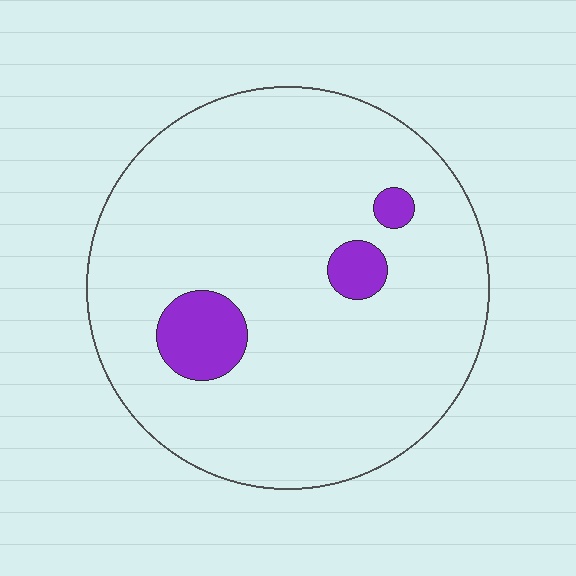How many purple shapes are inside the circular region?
3.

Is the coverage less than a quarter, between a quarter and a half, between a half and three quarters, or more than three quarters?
Less than a quarter.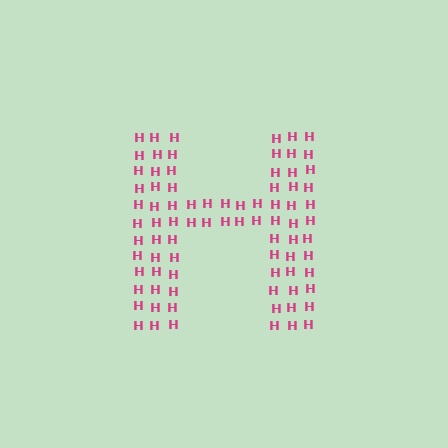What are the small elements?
The small elements are letter H's.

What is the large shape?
The large shape is the letter H.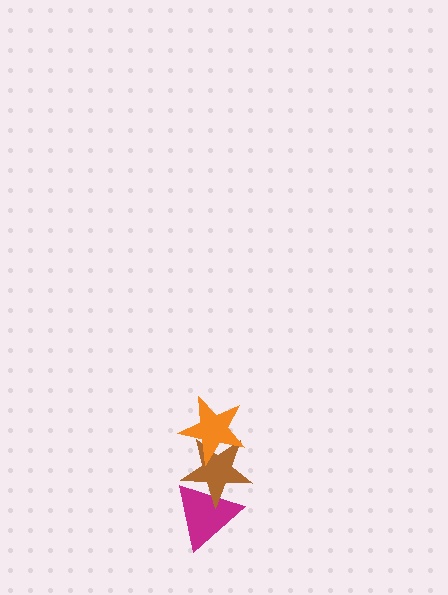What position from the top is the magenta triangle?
The magenta triangle is 3rd from the top.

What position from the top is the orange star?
The orange star is 1st from the top.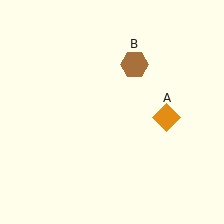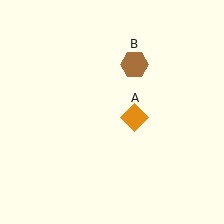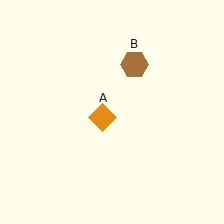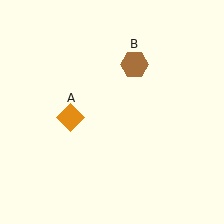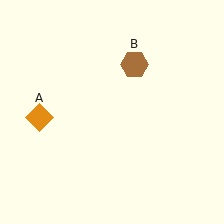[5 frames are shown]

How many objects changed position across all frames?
1 object changed position: orange diamond (object A).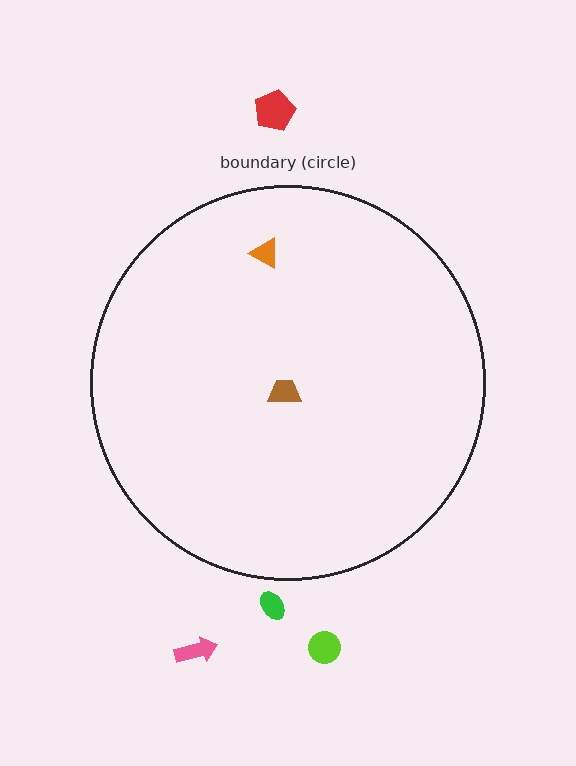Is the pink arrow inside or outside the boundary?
Outside.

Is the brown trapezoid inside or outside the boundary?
Inside.